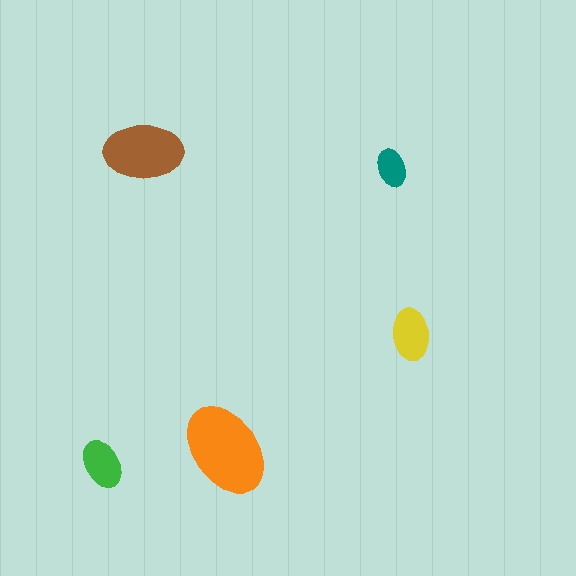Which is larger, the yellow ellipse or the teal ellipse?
The yellow one.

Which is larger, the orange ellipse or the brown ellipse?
The orange one.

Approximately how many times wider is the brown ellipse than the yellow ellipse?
About 1.5 times wider.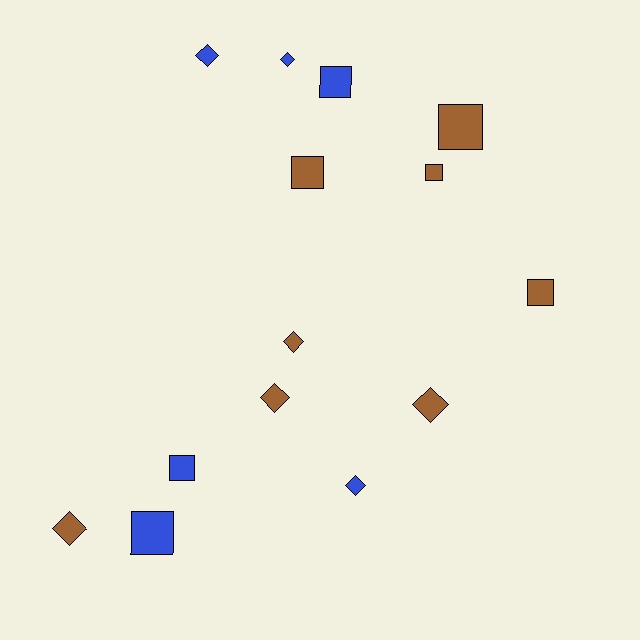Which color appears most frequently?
Brown, with 8 objects.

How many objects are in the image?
There are 14 objects.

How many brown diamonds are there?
There are 4 brown diamonds.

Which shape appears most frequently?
Diamond, with 7 objects.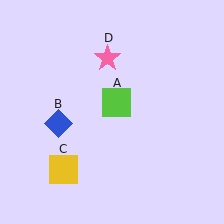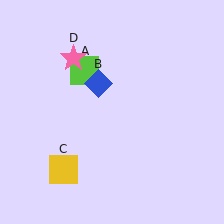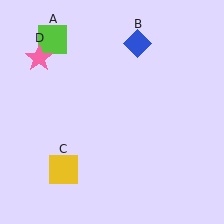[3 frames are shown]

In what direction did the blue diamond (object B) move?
The blue diamond (object B) moved up and to the right.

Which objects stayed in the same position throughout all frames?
Yellow square (object C) remained stationary.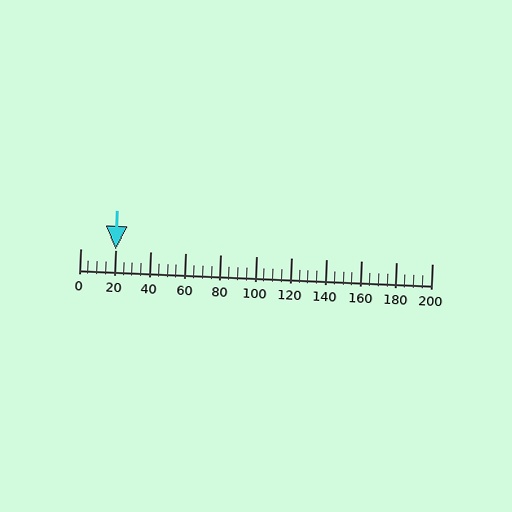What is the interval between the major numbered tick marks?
The major tick marks are spaced 20 units apart.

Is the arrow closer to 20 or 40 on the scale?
The arrow is closer to 20.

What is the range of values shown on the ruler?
The ruler shows values from 0 to 200.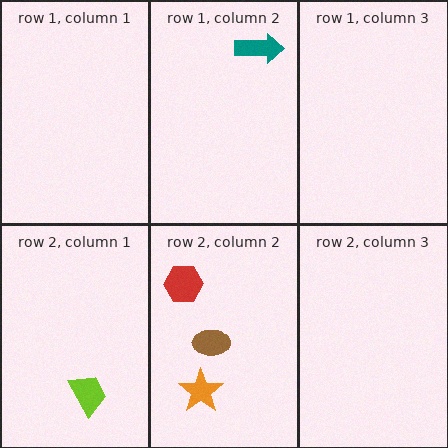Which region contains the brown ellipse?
The row 2, column 2 region.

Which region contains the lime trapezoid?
The row 2, column 1 region.